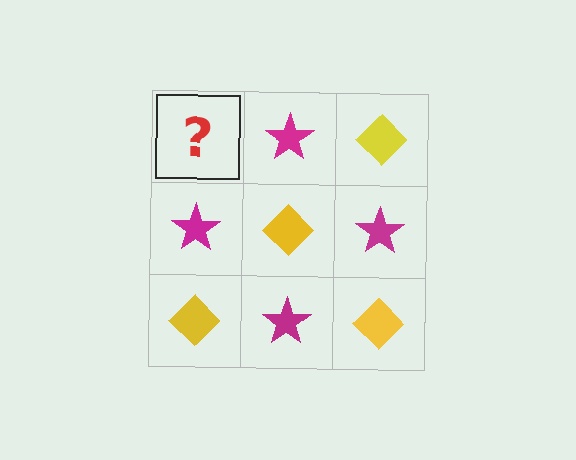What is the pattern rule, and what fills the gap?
The rule is that it alternates yellow diamond and magenta star in a checkerboard pattern. The gap should be filled with a yellow diamond.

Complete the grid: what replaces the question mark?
The question mark should be replaced with a yellow diamond.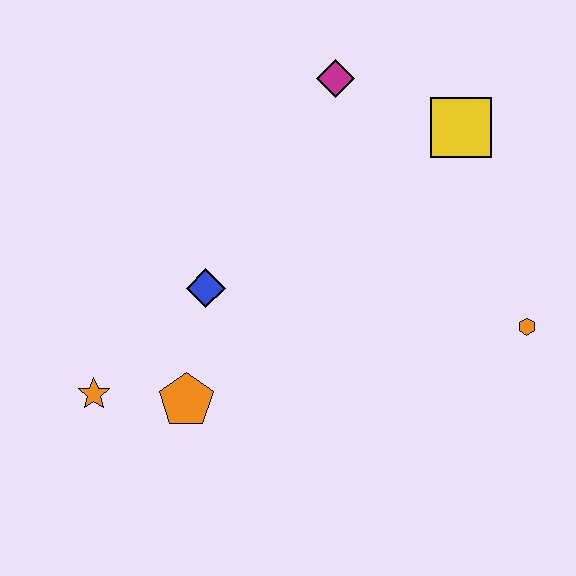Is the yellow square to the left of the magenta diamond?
No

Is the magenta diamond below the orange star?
No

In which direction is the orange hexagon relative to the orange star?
The orange hexagon is to the right of the orange star.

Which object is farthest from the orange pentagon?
The yellow square is farthest from the orange pentagon.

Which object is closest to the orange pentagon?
The orange star is closest to the orange pentagon.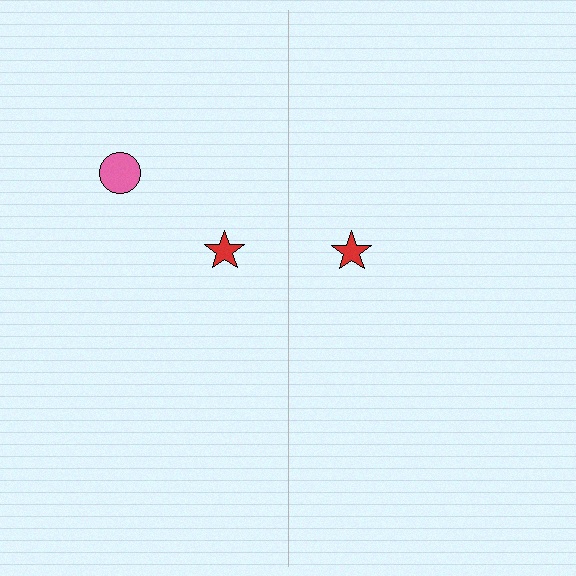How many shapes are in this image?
There are 3 shapes in this image.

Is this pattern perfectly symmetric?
No, the pattern is not perfectly symmetric. A pink circle is missing from the right side.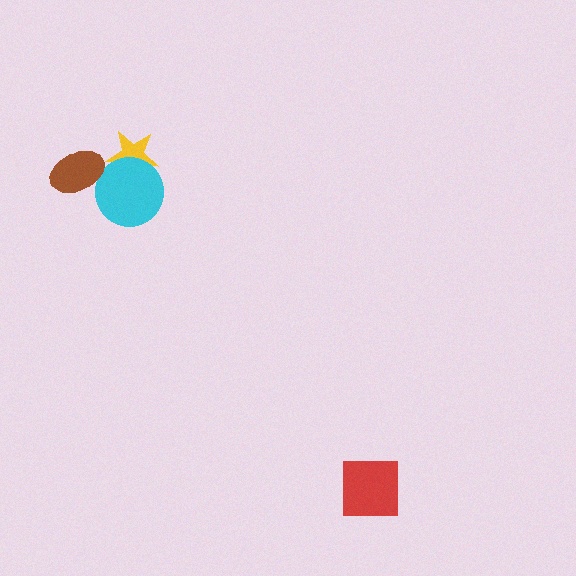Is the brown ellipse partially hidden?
No, no other shape covers it.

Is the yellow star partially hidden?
Yes, it is partially covered by another shape.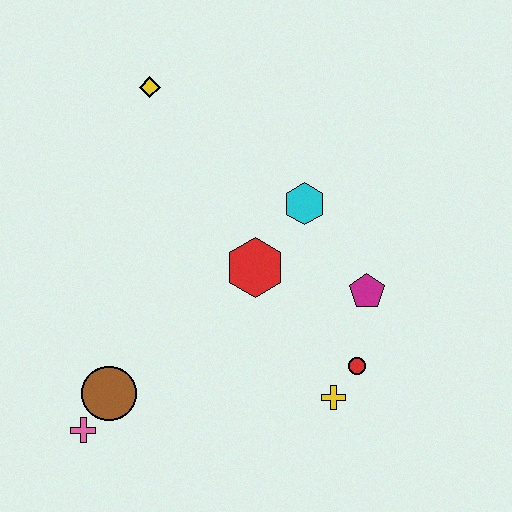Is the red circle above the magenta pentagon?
No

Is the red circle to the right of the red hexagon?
Yes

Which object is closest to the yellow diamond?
The cyan hexagon is closest to the yellow diamond.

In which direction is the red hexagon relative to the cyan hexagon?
The red hexagon is below the cyan hexagon.